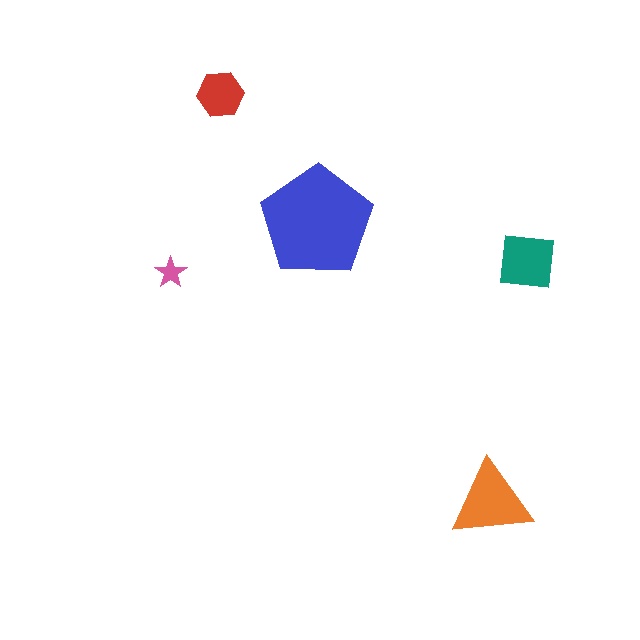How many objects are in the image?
There are 5 objects in the image.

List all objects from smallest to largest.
The pink star, the red hexagon, the teal square, the orange triangle, the blue pentagon.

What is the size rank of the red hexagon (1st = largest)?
4th.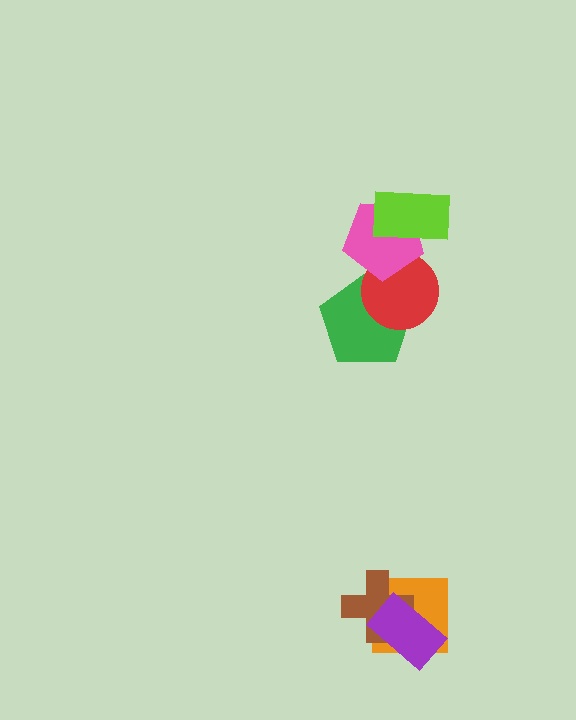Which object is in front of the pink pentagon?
The lime rectangle is in front of the pink pentagon.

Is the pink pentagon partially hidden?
Yes, it is partially covered by another shape.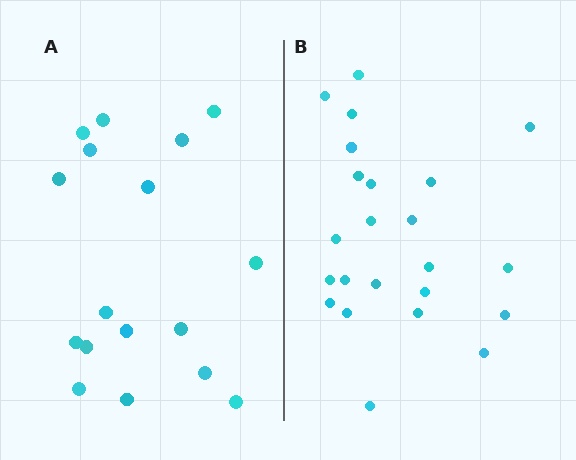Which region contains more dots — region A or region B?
Region B (the right region) has more dots.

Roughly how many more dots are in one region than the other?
Region B has about 6 more dots than region A.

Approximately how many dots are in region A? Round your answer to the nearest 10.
About 20 dots. (The exact count is 17, which rounds to 20.)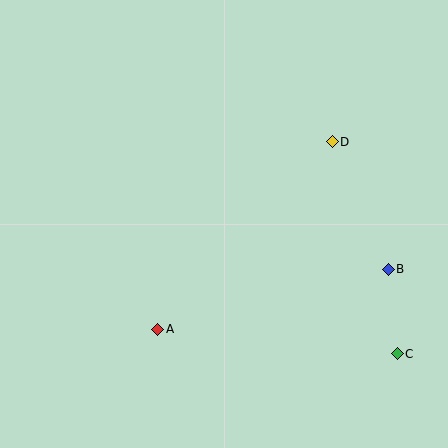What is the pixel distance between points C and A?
The distance between C and A is 241 pixels.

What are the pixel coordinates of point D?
Point D is at (332, 142).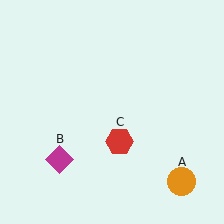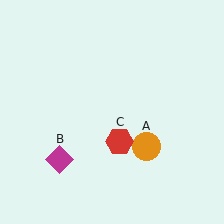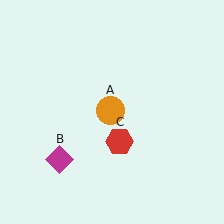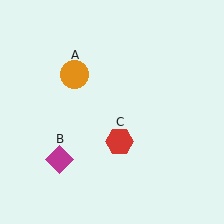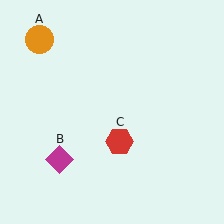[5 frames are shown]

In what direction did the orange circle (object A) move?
The orange circle (object A) moved up and to the left.